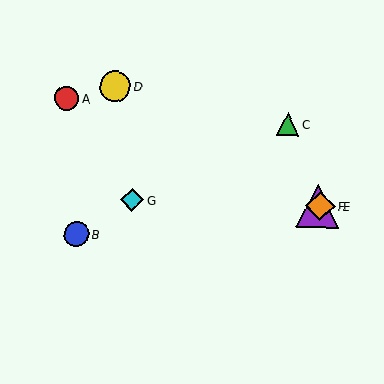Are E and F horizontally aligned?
Yes, both are at y≈206.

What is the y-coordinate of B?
Object B is at y≈234.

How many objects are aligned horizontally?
3 objects (E, F, G) are aligned horizontally.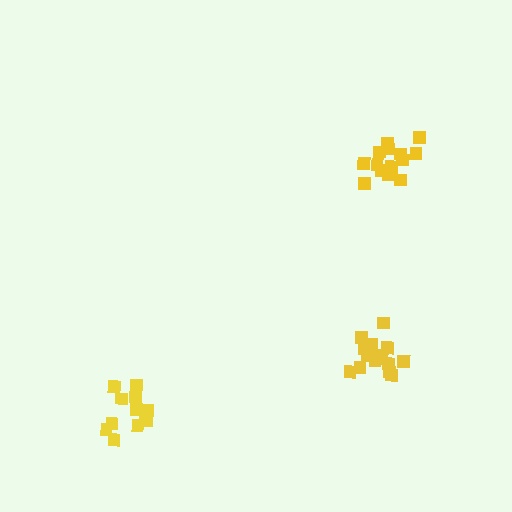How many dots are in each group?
Group 1: 15 dots, Group 2: 14 dots, Group 3: 12 dots (41 total).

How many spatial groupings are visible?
There are 3 spatial groupings.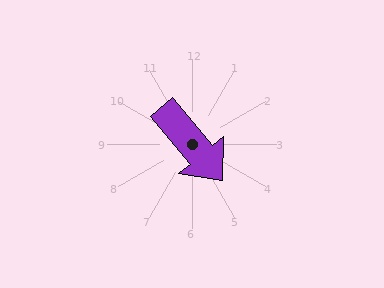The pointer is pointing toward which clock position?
Roughly 5 o'clock.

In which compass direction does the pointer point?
Southeast.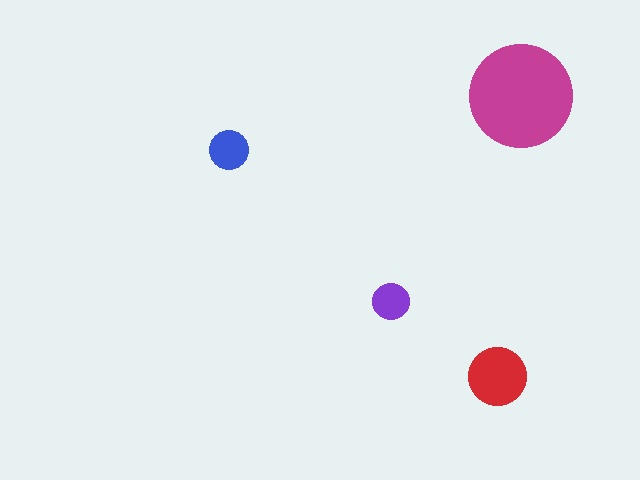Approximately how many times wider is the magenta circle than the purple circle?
About 3 times wider.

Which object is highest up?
The magenta circle is topmost.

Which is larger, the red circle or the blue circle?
The red one.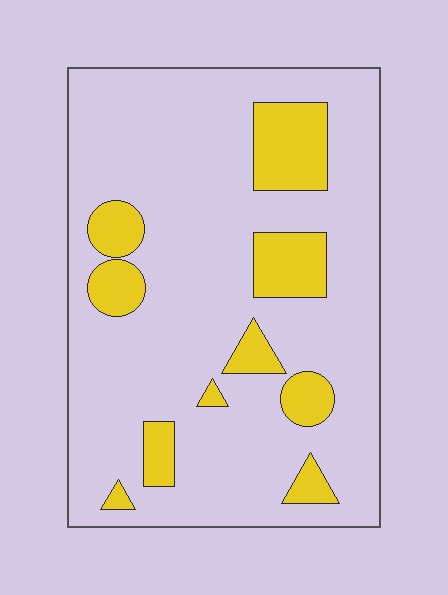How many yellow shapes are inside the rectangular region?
10.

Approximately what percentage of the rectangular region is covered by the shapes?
Approximately 20%.